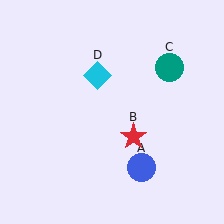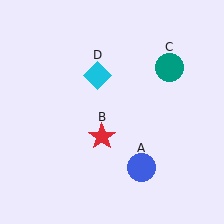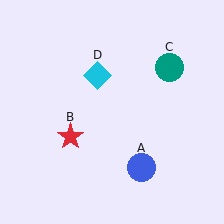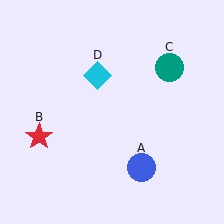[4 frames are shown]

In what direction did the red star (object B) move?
The red star (object B) moved left.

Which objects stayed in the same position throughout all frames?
Blue circle (object A) and teal circle (object C) and cyan diamond (object D) remained stationary.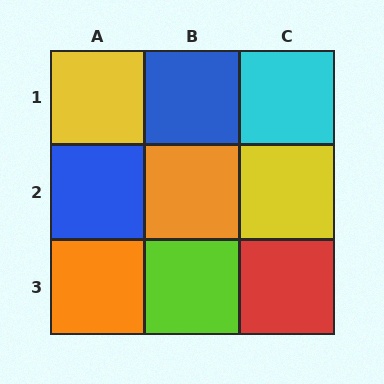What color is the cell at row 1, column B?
Blue.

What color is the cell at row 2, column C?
Yellow.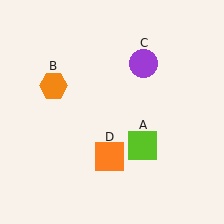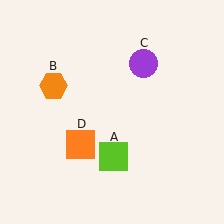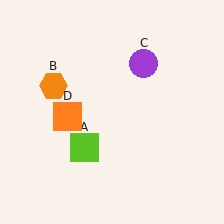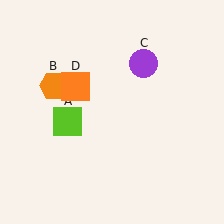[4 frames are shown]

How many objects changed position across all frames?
2 objects changed position: lime square (object A), orange square (object D).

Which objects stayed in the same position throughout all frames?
Orange hexagon (object B) and purple circle (object C) remained stationary.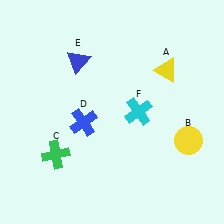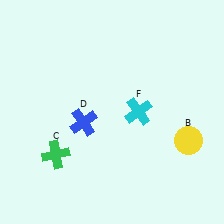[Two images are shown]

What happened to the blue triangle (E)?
The blue triangle (E) was removed in Image 2. It was in the top-left area of Image 1.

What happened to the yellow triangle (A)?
The yellow triangle (A) was removed in Image 2. It was in the top-right area of Image 1.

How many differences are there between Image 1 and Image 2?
There are 2 differences between the two images.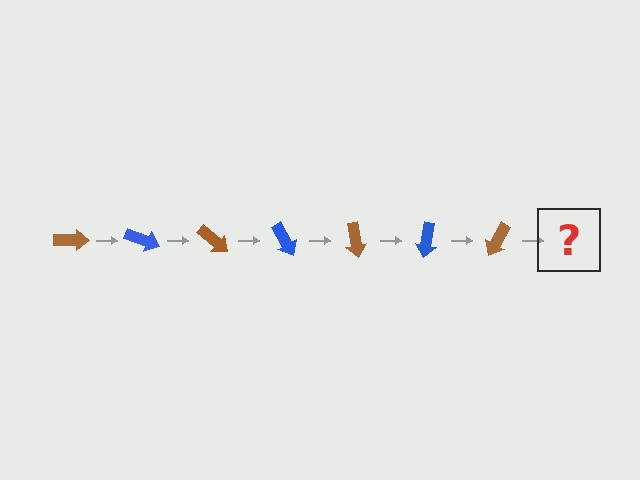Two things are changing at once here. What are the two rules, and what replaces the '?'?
The two rules are that it rotates 20 degrees each step and the color cycles through brown and blue. The '?' should be a blue arrow, rotated 140 degrees from the start.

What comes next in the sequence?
The next element should be a blue arrow, rotated 140 degrees from the start.